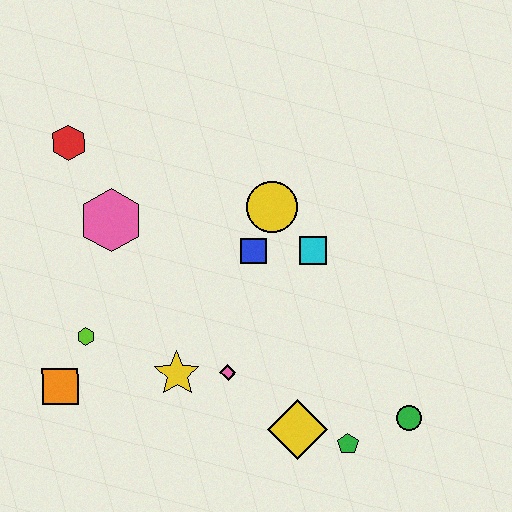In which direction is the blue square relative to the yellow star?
The blue square is above the yellow star.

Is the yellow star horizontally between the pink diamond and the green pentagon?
No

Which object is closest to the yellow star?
The pink diamond is closest to the yellow star.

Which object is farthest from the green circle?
The red hexagon is farthest from the green circle.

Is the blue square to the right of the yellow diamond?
No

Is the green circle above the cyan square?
No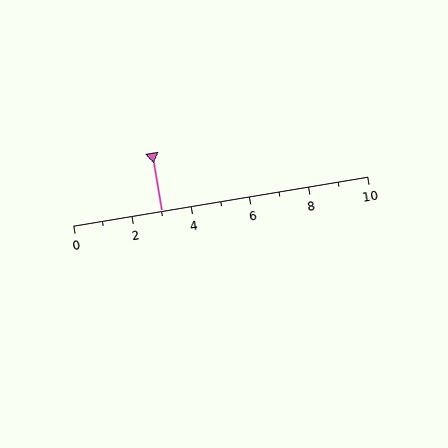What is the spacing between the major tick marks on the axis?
The major ticks are spaced 2 apart.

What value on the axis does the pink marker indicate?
The marker indicates approximately 3.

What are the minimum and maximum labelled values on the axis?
The axis runs from 0 to 10.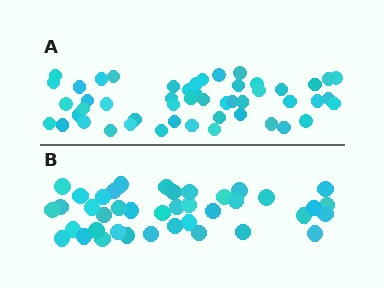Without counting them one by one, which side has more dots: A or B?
Region A (the top region) has more dots.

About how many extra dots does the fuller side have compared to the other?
Region A has roughly 10 or so more dots than region B.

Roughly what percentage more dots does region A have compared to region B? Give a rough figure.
About 25% more.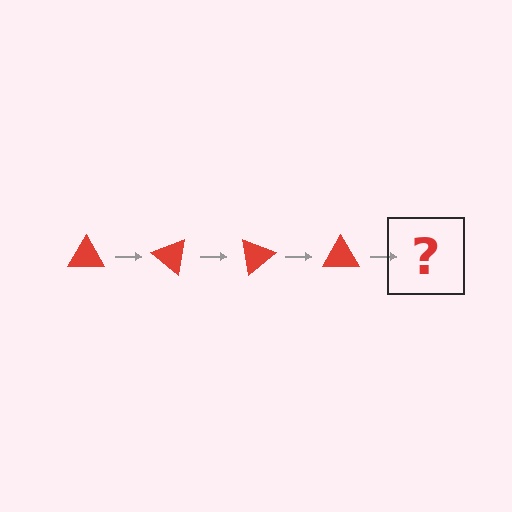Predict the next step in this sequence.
The next step is a red triangle rotated 160 degrees.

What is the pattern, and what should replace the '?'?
The pattern is that the triangle rotates 40 degrees each step. The '?' should be a red triangle rotated 160 degrees.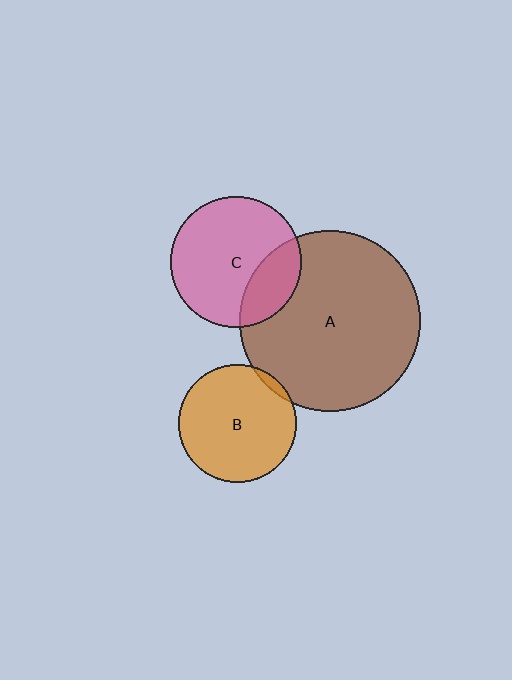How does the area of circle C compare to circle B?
Approximately 1.2 times.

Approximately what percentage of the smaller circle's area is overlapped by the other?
Approximately 5%.